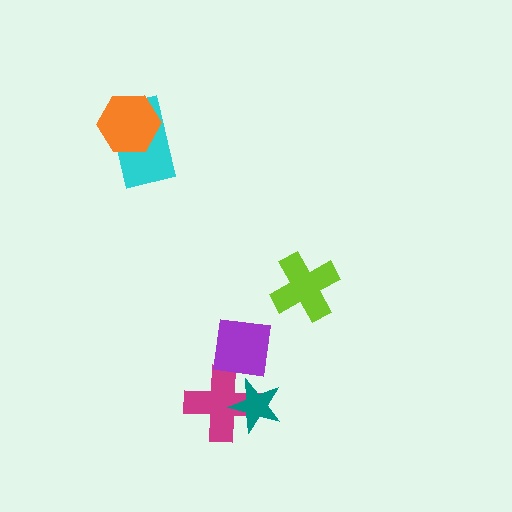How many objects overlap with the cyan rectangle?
1 object overlaps with the cyan rectangle.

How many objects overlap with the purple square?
1 object overlaps with the purple square.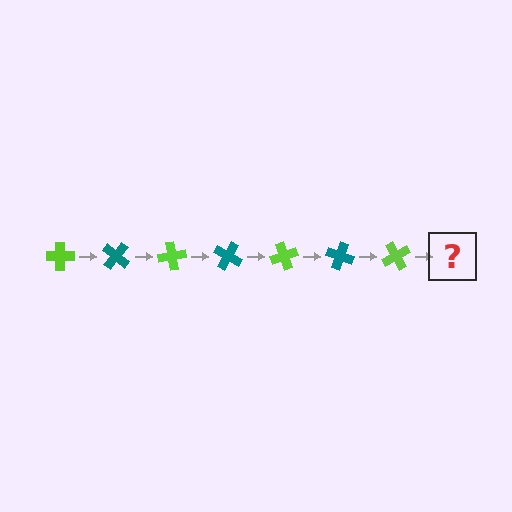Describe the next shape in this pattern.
It should be a teal cross, rotated 280 degrees from the start.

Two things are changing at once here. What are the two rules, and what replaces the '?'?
The two rules are that it rotates 40 degrees each step and the color cycles through lime and teal. The '?' should be a teal cross, rotated 280 degrees from the start.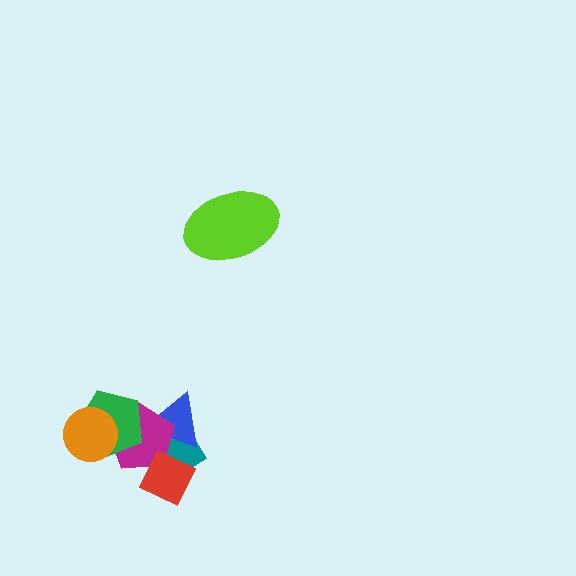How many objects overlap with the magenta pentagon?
5 objects overlap with the magenta pentagon.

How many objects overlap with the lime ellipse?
0 objects overlap with the lime ellipse.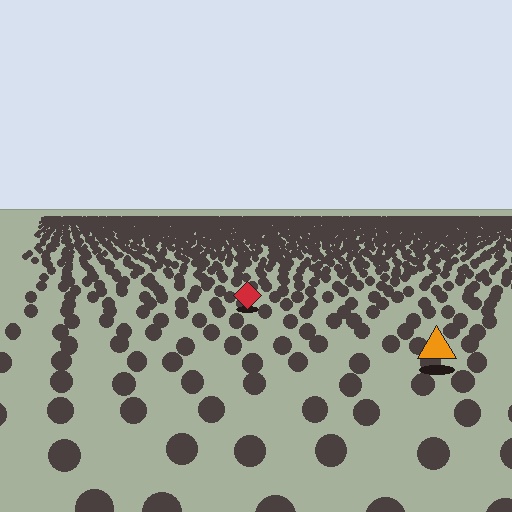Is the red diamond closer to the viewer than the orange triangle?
No. The orange triangle is closer — you can tell from the texture gradient: the ground texture is coarser near it.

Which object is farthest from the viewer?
The red diamond is farthest from the viewer. It appears smaller and the ground texture around it is denser.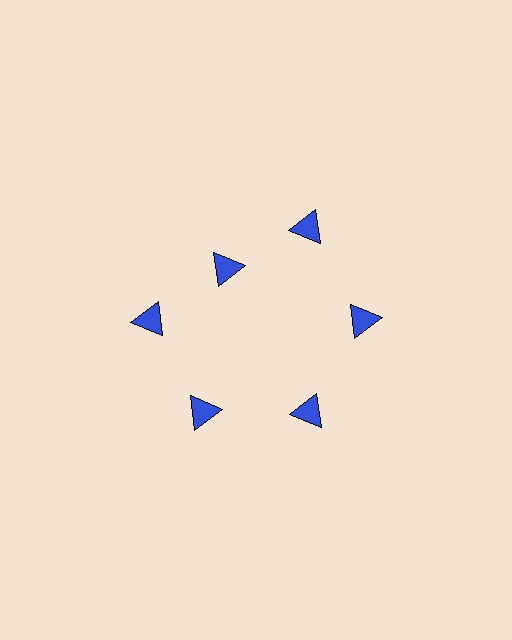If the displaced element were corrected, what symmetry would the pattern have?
It would have 6-fold rotational symmetry — the pattern would map onto itself every 60 degrees.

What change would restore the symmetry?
The symmetry would be restored by moving it outward, back onto the ring so that all 6 triangles sit at equal angles and equal distance from the center.